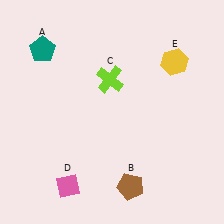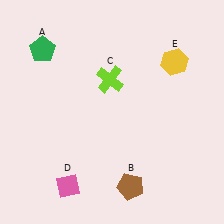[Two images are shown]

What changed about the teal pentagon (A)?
In Image 1, A is teal. In Image 2, it changed to green.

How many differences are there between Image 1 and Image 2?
There is 1 difference between the two images.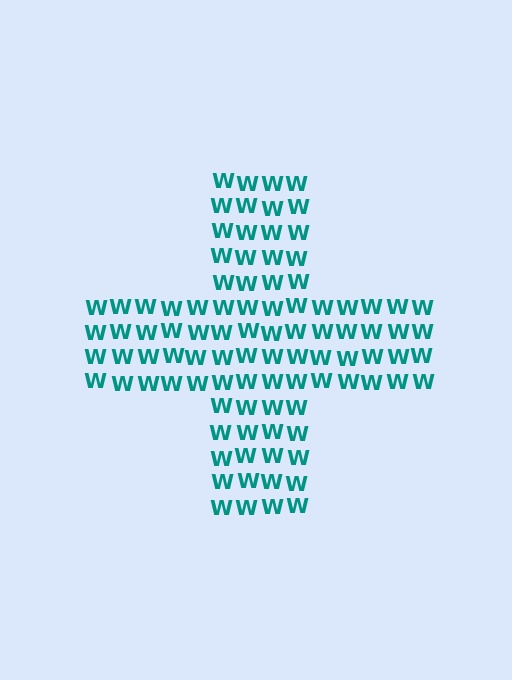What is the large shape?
The large shape is a cross.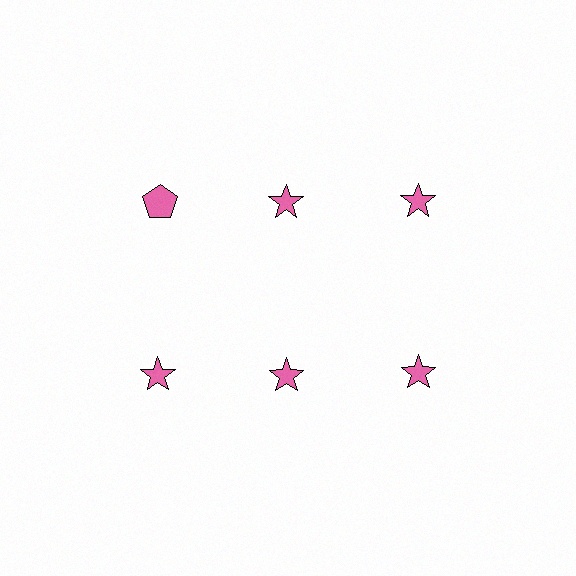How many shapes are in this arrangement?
There are 6 shapes arranged in a grid pattern.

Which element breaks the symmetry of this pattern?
The pink pentagon in the top row, leftmost column breaks the symmetry. All other shapes are pink stars.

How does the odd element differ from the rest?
It has a different shape: pentagon instead of star.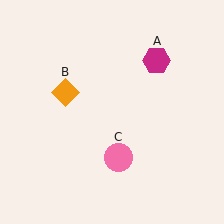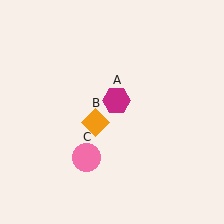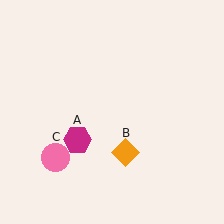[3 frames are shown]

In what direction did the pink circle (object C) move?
The pink circle (object C) moved left.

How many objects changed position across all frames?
3 objects changed position: magenta hexagon (object A), orange diamond (object B), pink circle (object C).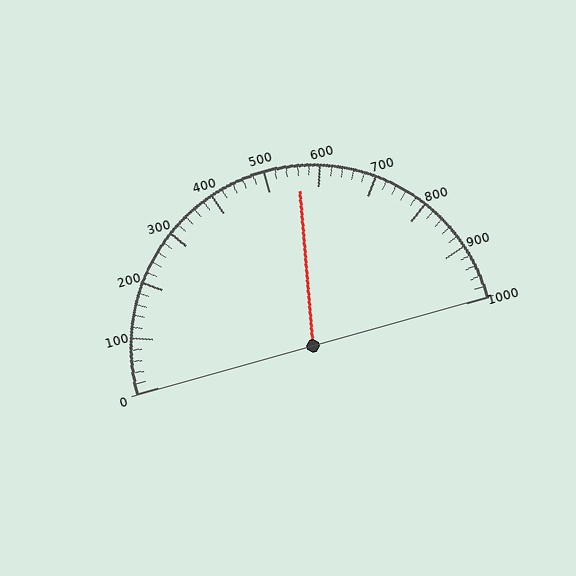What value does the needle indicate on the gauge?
The needle indicates approximately 560.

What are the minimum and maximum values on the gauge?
The gauge ranges from 0 to 1000.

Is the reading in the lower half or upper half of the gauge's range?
The reading is in the upper half of the range (0 to 1000).